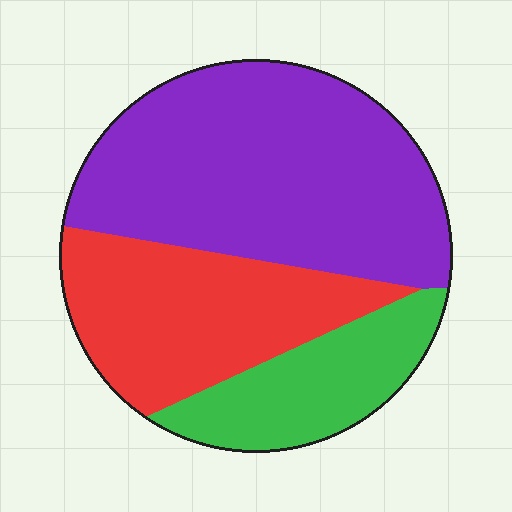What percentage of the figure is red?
Red takes up between a sixth and a third of the figure.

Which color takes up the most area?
Purple, at roughly 50%.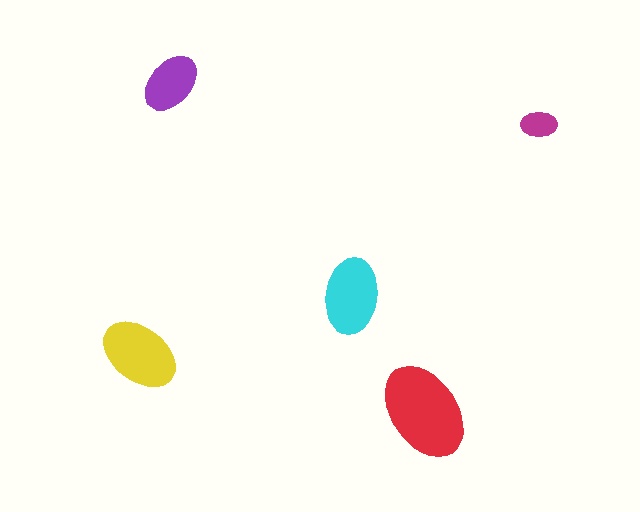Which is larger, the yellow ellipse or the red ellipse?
The red one.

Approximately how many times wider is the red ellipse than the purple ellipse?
About 1.5 times wider.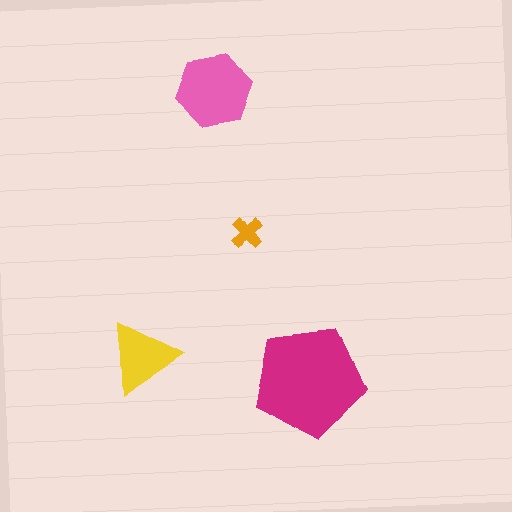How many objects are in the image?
There are 4 objects in the image.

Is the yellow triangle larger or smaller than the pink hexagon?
Smaller.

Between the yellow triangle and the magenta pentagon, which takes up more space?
The magenta pentagon.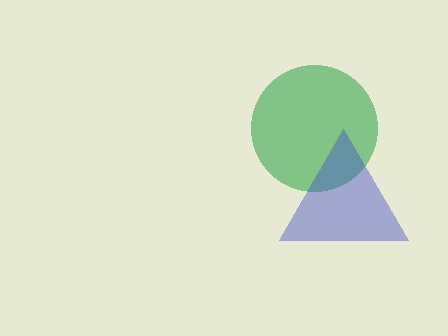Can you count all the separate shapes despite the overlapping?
Yes, there are 2 separate shapes.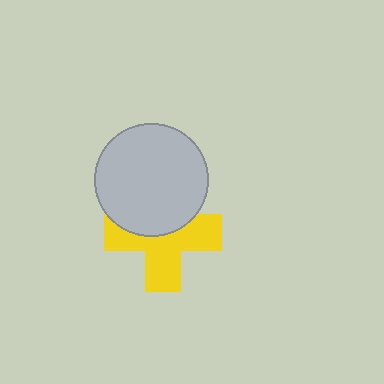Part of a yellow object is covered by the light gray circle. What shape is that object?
It is a cross.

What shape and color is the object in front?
The object in front is a light gray circle.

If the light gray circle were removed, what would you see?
You would see the complete yellow cross.